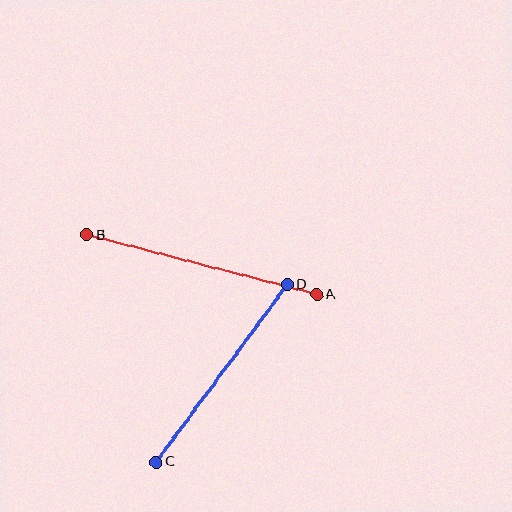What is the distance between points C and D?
The distance is approximately 221 pixels.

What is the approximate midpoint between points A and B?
The midpoint is at approximately (202, 265) pixels.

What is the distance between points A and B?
The distance is approximately 238 pixels.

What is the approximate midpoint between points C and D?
The midpoint is at approximately (222, 373) pixels.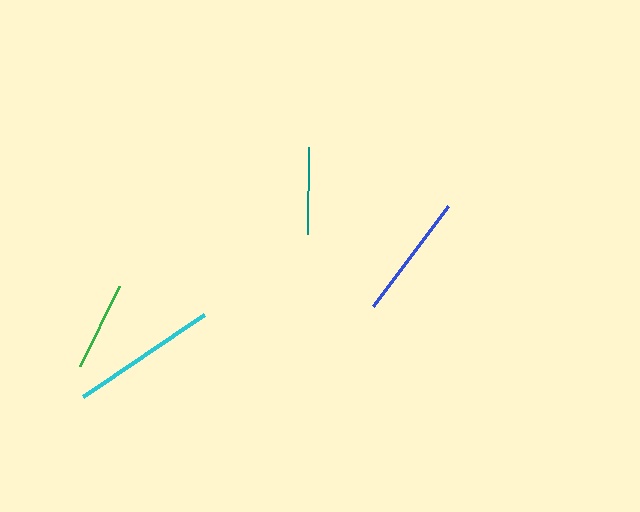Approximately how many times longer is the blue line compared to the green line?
The blue line is approximately 1.4 times the length of the green line.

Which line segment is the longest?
The cyan line is the longest at approximately 146 pixels.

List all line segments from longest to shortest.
From longest to shortest: cyan, blue, green, teal.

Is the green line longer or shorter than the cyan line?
The cyan line is longer than the green line.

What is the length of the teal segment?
The teal segment is approximately 87 pixels long.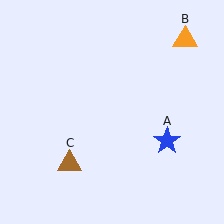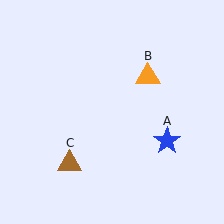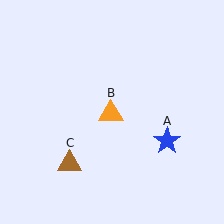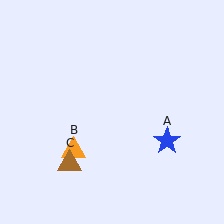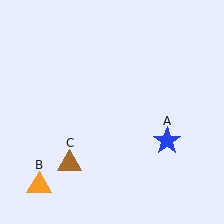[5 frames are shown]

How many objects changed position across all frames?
1 object changed position: orange triangle (object B).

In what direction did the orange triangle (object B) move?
The orange triangle (object B) moved down and to the left.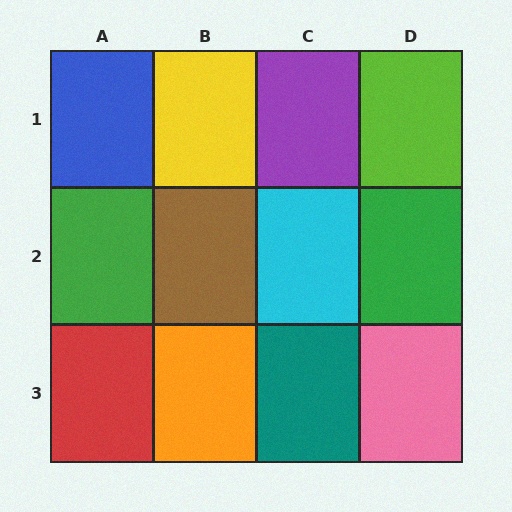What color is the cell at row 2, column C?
Cyan.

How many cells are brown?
1 cell is brown.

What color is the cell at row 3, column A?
Red.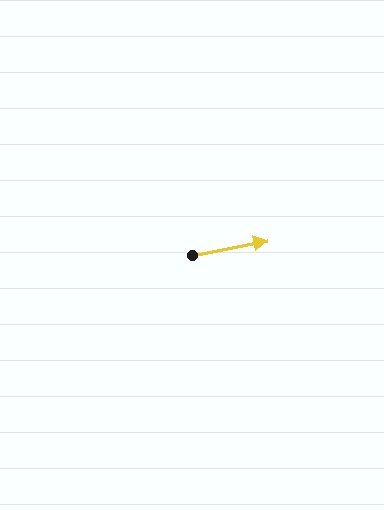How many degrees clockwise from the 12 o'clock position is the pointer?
Approximately 79 degrees.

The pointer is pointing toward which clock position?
Roughly 3 o'clock.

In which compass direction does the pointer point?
East.